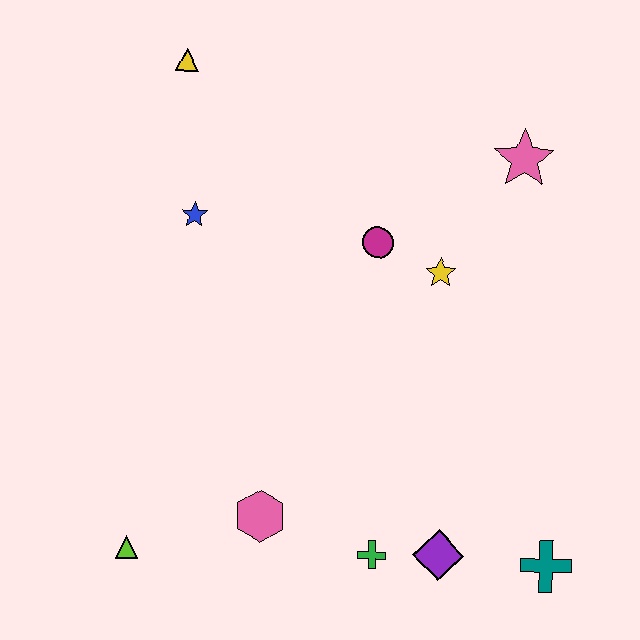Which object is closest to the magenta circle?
The yellow star is closest to the magenta circle.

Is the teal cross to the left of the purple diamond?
No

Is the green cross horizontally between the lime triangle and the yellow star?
Yes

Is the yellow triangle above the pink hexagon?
Yes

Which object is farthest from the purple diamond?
The yellow triangle is farthest from the purple diamond.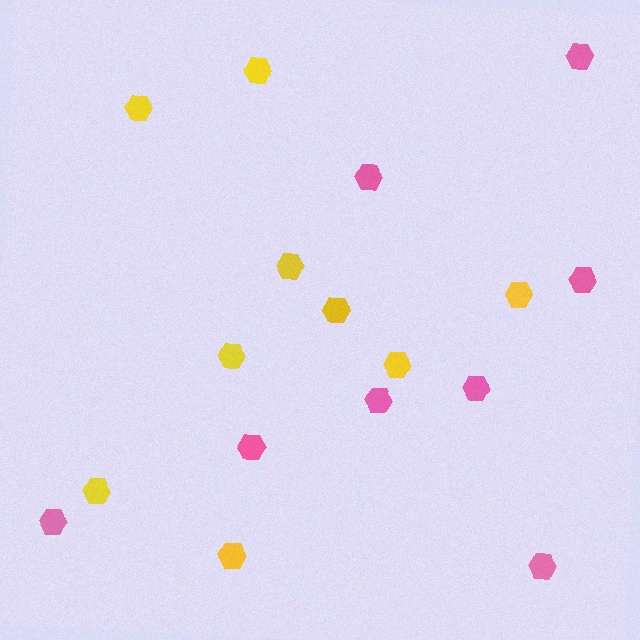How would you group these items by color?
There are 2 groups: one group of pink hexagons (8) and one group of yellow hexagons (9).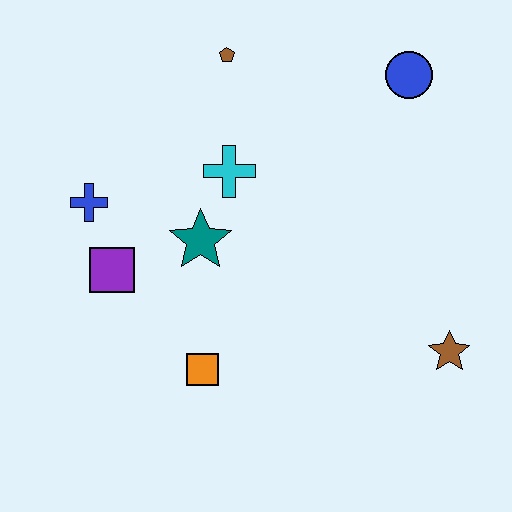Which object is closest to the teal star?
The cyan cross is closest to the teal star.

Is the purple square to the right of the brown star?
No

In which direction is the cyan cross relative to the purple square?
The cyan cross is to the right of the purple square.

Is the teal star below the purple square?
No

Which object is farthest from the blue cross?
The brown star is farthest from the blue cross.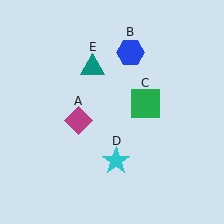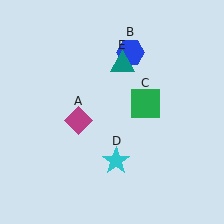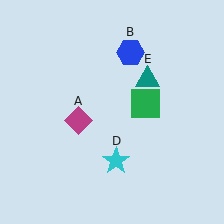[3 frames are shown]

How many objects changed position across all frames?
1 object changed position: teal triangle (object E).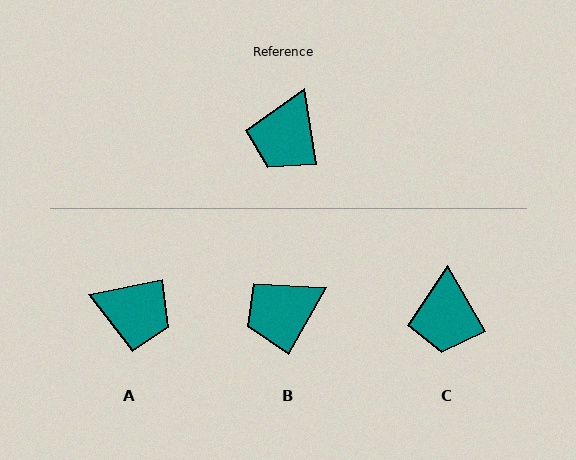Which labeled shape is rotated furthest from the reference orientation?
A, about 93 degrees away.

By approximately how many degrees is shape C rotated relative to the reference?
Approximately 21 degrees counter-clockwise.